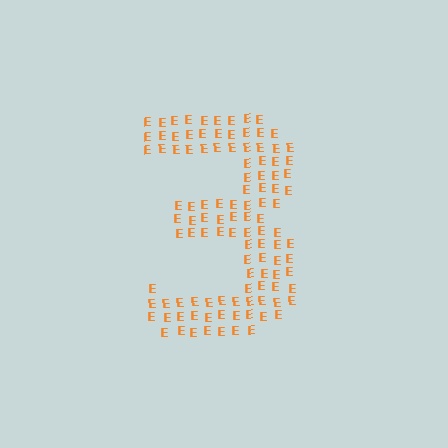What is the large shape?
The large shape is the digit 3.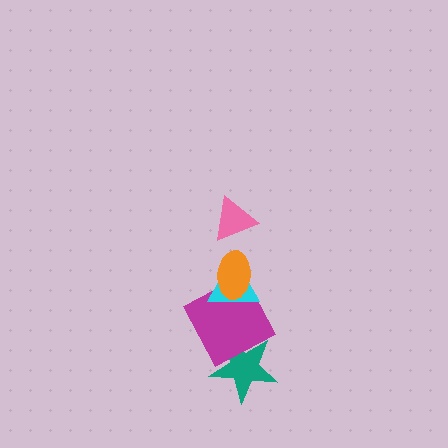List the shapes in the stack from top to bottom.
From top to bottom: the pink triangle, the orange ellipse, the cyan triangle, the magenta square, the teal star.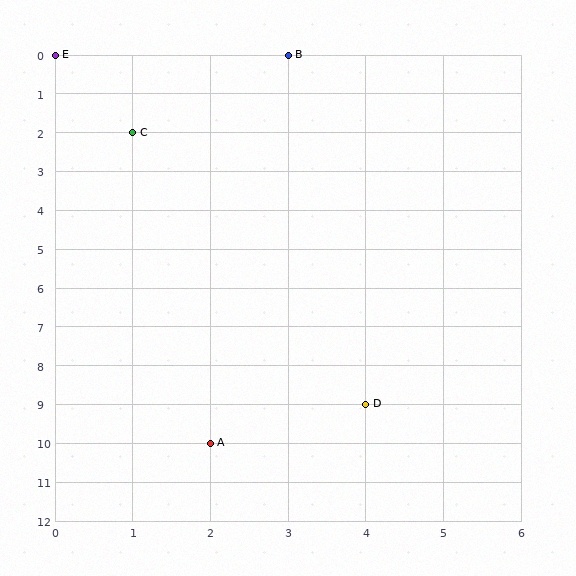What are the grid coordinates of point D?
Point D is at grid coordinates (4, 9).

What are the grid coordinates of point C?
Point C is at grid coordinates (1, 2).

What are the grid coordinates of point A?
Point A is at grid coordinates (2, 10).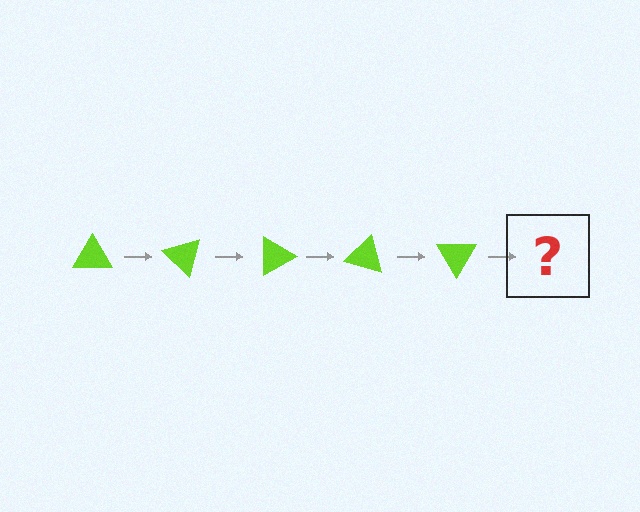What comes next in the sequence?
The next element should be a lime triangle rotated 225 degrees.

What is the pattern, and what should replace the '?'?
The pattern is that the triangle rotates 45 degrees each step. The '?' should be a lime triangle rotated 225 degrees.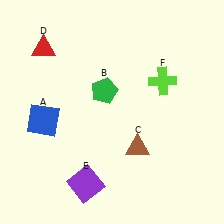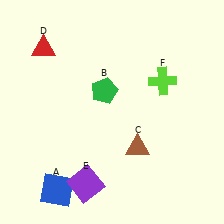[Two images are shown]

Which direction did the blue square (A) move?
The blue square (A) moved down.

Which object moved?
The blue square (A) moved down.